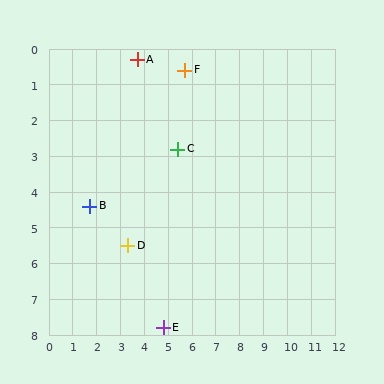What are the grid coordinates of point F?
Point F is at approximately (5.7, 0.6).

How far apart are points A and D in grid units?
Points A and D are about 5.2 grid units apart.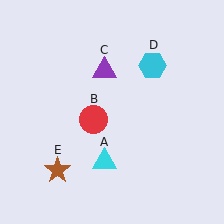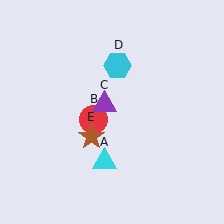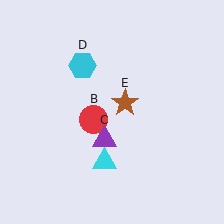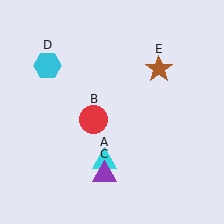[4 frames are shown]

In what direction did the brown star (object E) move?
The brown star (object E) moved up and to the right.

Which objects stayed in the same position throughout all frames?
Cyan triangle (object A) and red circle (object B) remained stationary.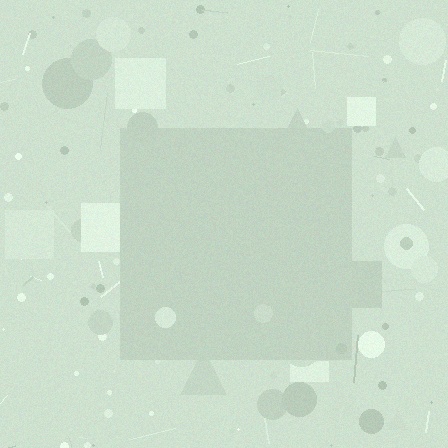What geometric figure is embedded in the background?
A square is embedded in the background.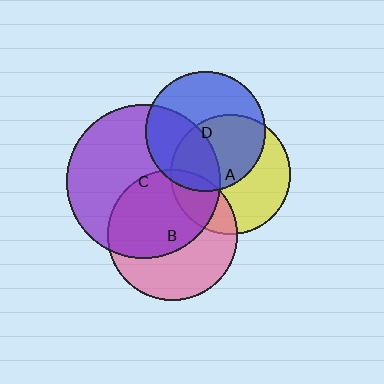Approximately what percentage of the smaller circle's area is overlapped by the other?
Approximately 30%.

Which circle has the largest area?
Circle C (purple).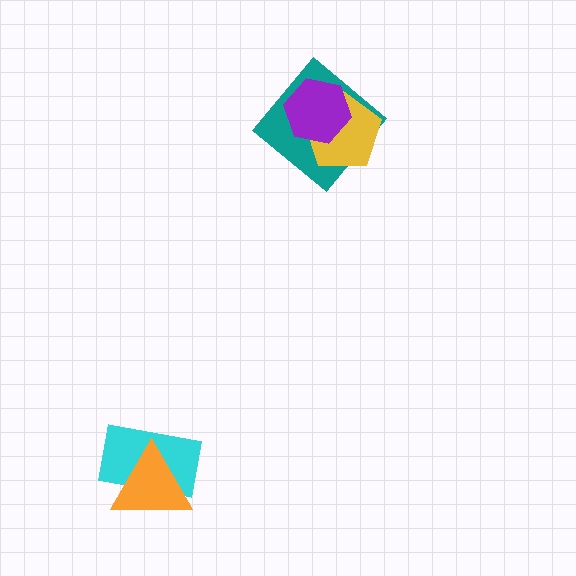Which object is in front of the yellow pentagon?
The purple hexagon is in front of the yellow pentagon.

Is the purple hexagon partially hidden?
No, no other shape covers it.